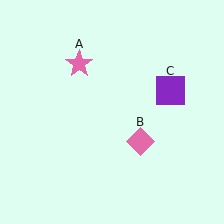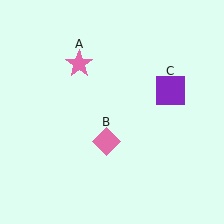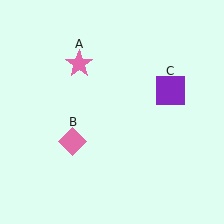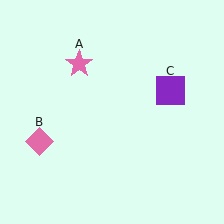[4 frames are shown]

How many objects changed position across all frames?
1 object changed position: pink diamond (object B).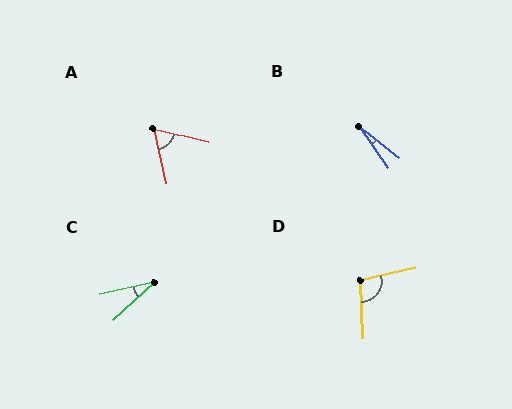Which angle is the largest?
D, at approximately 101 degrees.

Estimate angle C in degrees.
Approximately 30 degrees.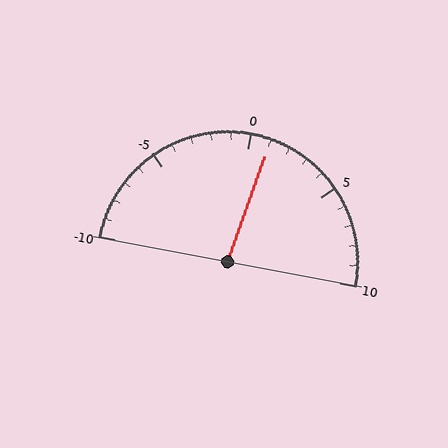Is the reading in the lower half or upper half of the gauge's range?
The reading is in the upper half of the range (-10 to 10).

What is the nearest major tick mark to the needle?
The nearest major tick mark is 0.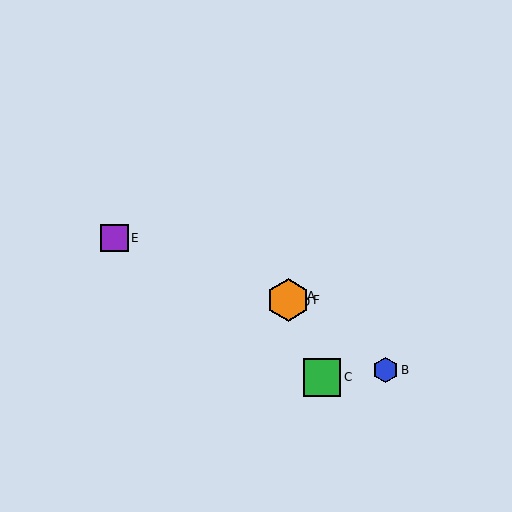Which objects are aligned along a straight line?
Objects A, D, F are aligned along a straight line.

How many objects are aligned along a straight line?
3 objects (A, D, F) are aligned along a straight line.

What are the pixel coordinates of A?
Object A is at (292, 296).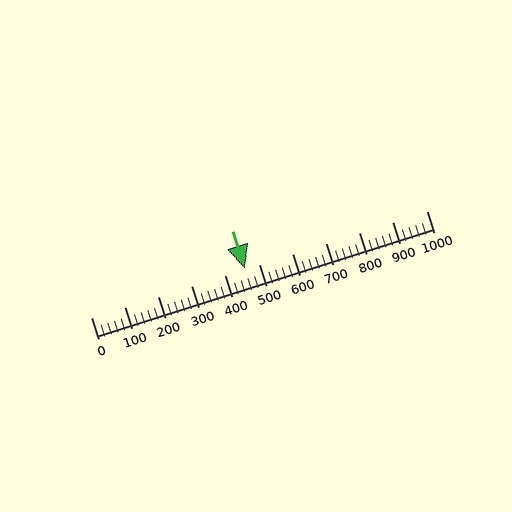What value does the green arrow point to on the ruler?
The green arrow points to approximately 460.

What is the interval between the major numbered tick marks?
The major tick marks are spaced 100 units apart.